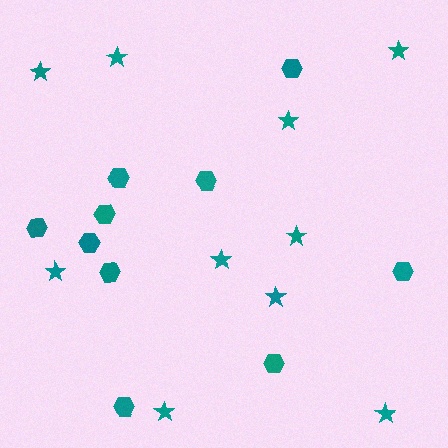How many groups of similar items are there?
There are 2 groups: one group of stars (10) and one group of hexagons (10).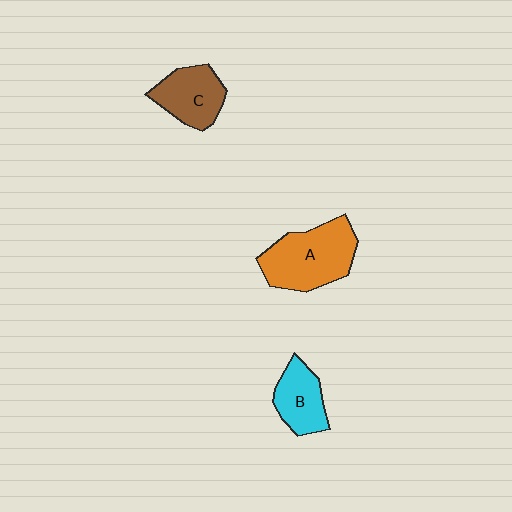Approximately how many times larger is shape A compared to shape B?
Approximately 1.7 times.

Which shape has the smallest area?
Shape B (cyan).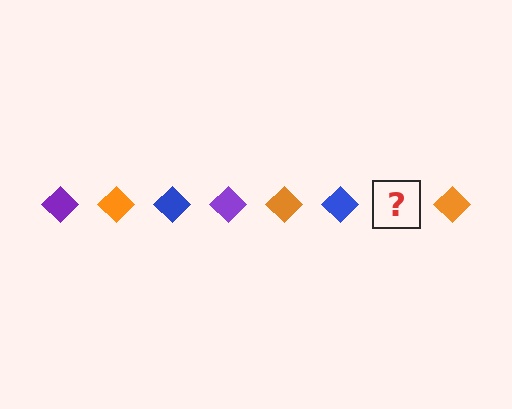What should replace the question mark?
The question mark should be replaced with a purple diamond.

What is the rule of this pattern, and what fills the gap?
The rule is that the pattern cycles through purple, orange, blue diamonds. The gap should be filled with a purple diamond.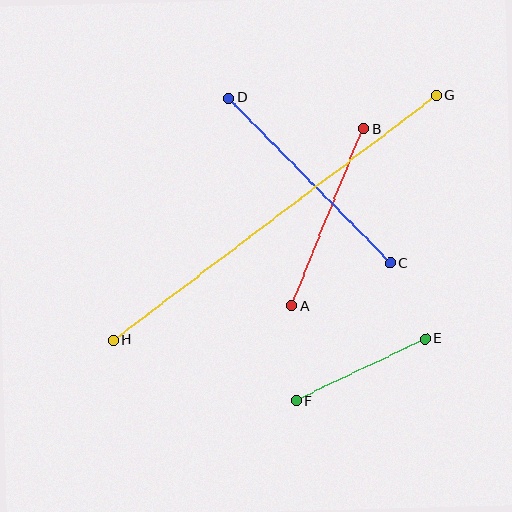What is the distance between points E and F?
The distance is approximately 143 pixels.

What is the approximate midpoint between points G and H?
The midpoint is at approximately (275, 218) pixels.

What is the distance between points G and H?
The distance is approximately 405 pixels.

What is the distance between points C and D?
The distance is approximately 231 pixels.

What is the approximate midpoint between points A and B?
The midpoint is at approximately (328, 217) pixels.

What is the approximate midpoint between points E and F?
The midpoint is at approximately (361, 370) pixels.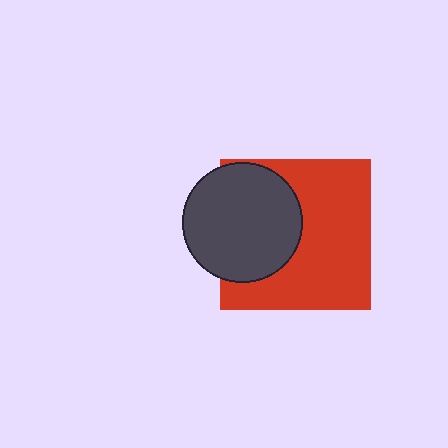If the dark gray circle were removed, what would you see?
You would see the complete red square.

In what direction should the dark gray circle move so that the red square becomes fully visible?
The dark gray circle should move left. That is the shortest direction to clear the overlap and leave the red square fully visible.